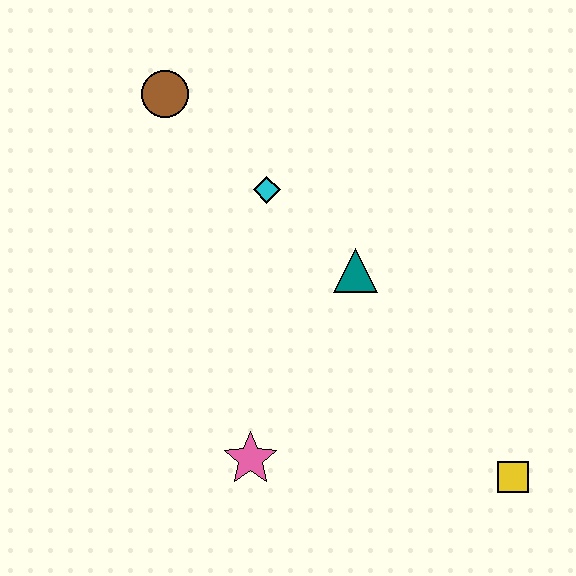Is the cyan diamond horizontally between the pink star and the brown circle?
No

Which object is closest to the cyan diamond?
The teal triangle is closest to the cyan diamond.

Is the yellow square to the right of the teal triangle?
Yes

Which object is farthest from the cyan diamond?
The yellow square is farthest from the cyan diamond.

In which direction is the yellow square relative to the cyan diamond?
The yellow square is below the cyan diamond.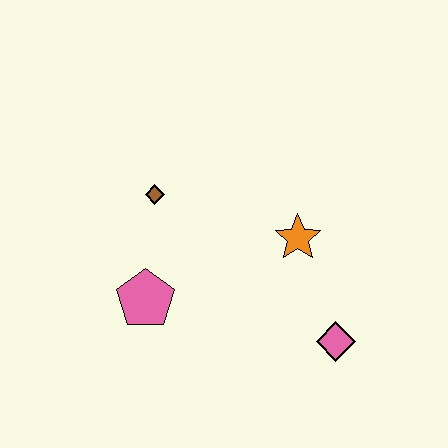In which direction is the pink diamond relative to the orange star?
The pink diamond is below the orange star.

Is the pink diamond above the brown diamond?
No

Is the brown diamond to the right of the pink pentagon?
Yes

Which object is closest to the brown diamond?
The pink pentagon is closest to the brown diamond.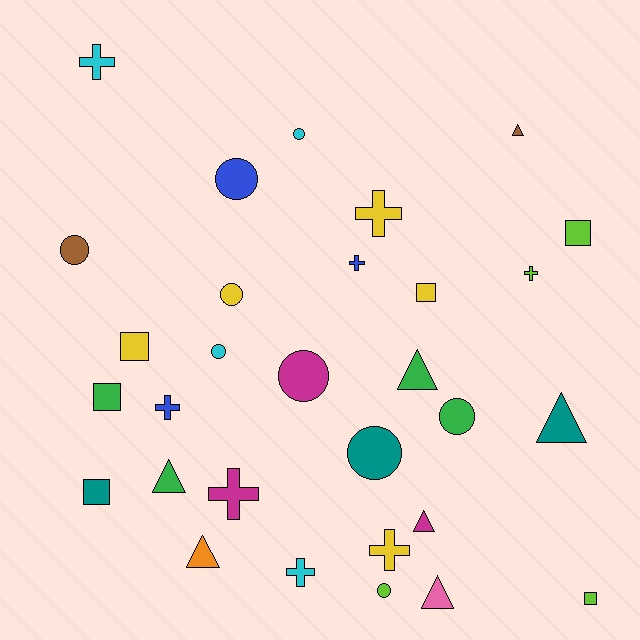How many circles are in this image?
There are 9 circles.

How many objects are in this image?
There are 30 objects.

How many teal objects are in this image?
There are 3 teal objects.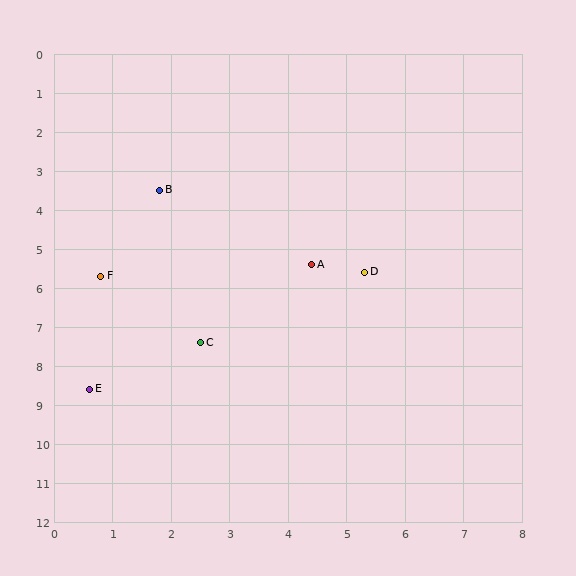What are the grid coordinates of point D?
Point D is at approximately (5.3, 5.6).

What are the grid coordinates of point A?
Point A is at approximately (4.4, 5.4).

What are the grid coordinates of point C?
Point C is at approximately (2.5, 7.4).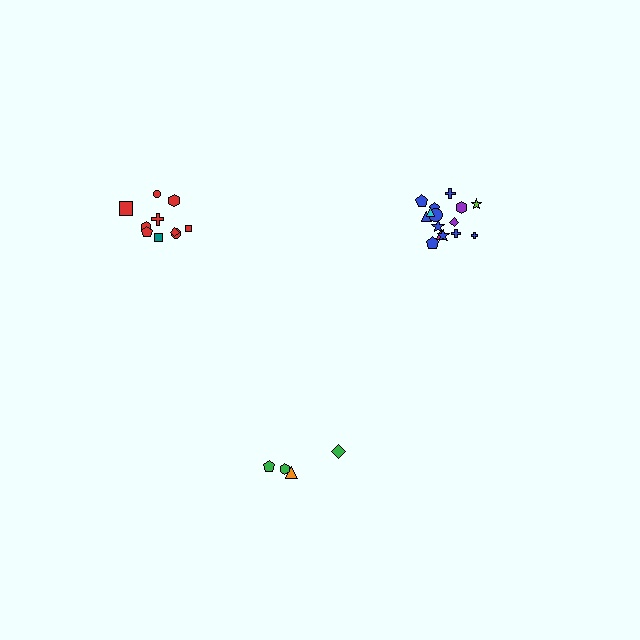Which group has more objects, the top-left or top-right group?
The top-right group.